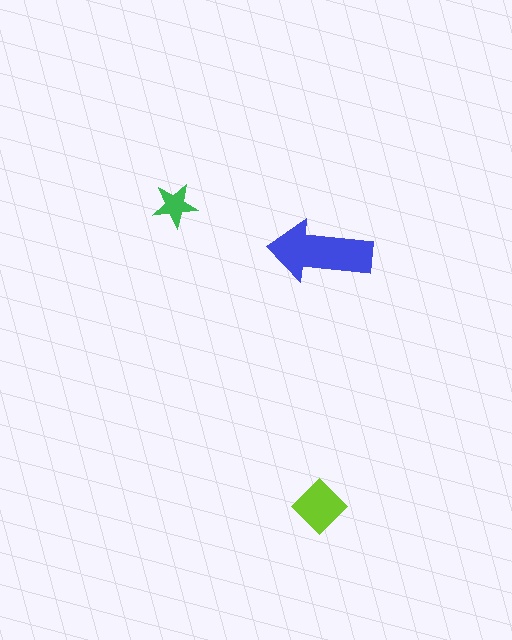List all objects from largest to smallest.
The blue arrow, the lime diamond, the green star.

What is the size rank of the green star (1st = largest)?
3rd.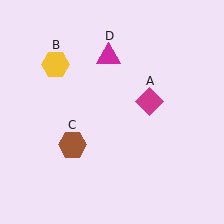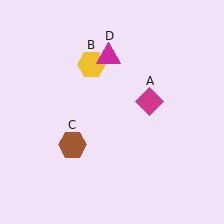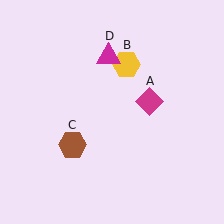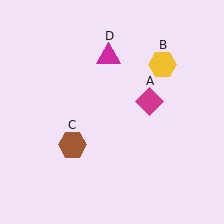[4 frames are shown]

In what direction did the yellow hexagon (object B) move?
The yellow hexagon (object B) moved right.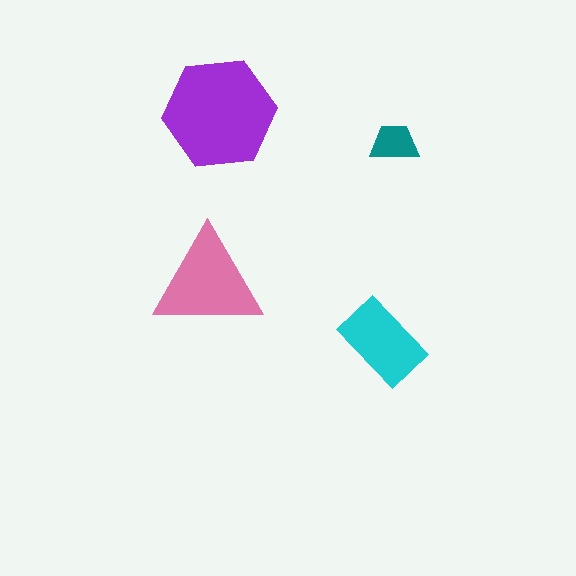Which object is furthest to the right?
The teal trapezoid is rightmost.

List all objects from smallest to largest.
The teal trapezoid, the cyan rectangle, the pink triangle, the purple hexagon.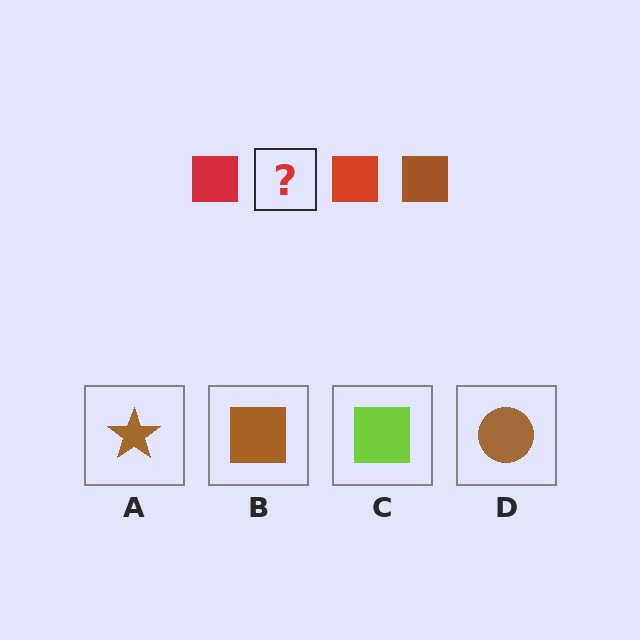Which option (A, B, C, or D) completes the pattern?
B.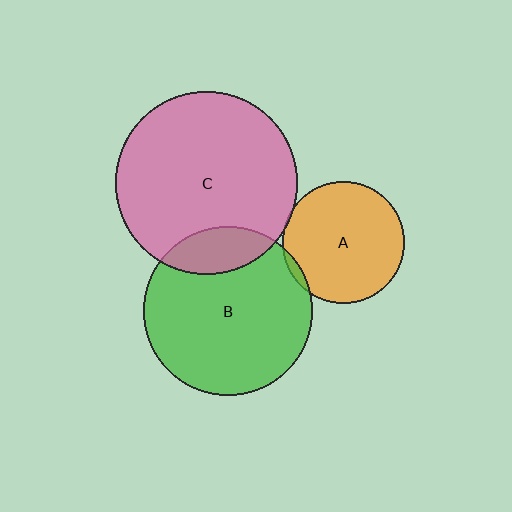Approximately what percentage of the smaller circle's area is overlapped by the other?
Approximately 5%.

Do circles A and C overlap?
Yes.